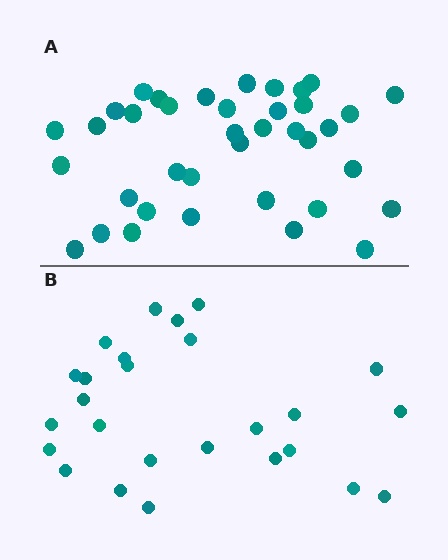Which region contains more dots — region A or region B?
Region A (the top region) has more dots.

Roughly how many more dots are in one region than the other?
Region A has roughly 12 or so more dots than region B.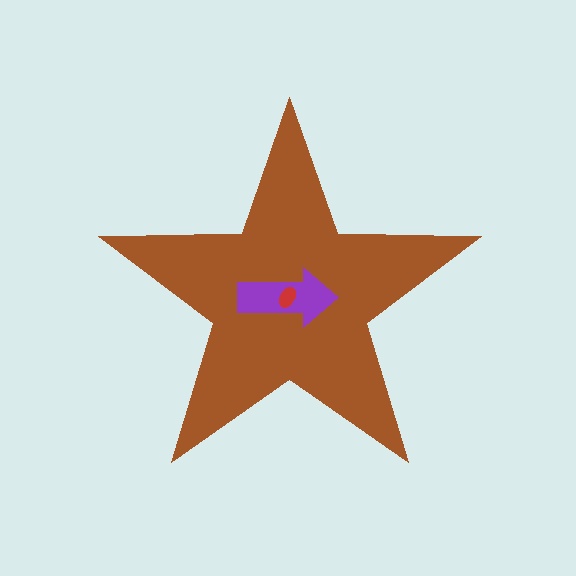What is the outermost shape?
The brown star.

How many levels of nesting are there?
3.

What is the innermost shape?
The red ellipse.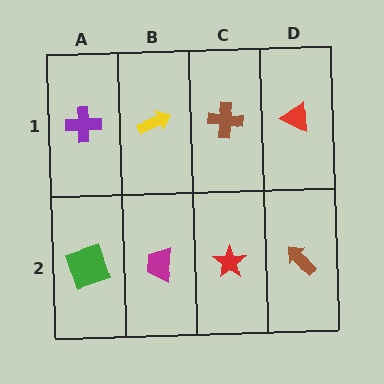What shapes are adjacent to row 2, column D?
A red triangle (row 1, column D), a red star (row 2, column C).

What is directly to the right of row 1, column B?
A brown cross.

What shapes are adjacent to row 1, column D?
A brown arrow (row 2, column D), a brown cross (row 1, column C).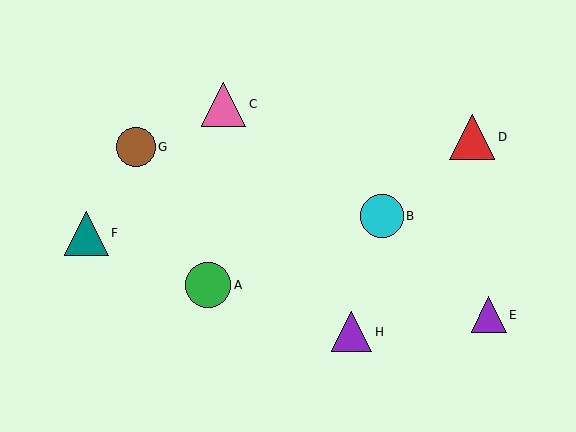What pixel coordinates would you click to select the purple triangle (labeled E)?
Click at (489, 315) to select the purple triangle E.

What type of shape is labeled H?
Shape H is a purple triangle.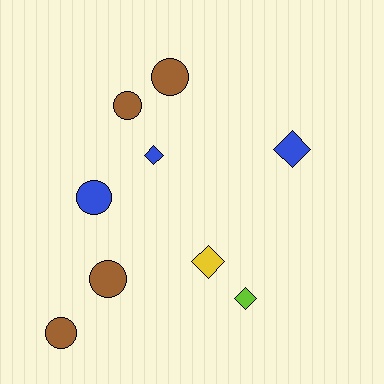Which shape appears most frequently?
Circle, with 5 objects.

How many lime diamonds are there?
There is 1 lime diamond.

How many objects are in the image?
There are 9 objects.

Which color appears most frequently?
Brown, with 4 objects.